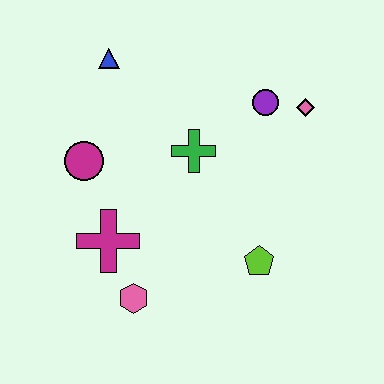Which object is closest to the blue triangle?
The magenta circle is closest to the blue triangle.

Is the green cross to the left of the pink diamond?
Yes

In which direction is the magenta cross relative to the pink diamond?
The magenta cross is to the left of the pink diamond.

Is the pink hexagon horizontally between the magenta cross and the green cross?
Yes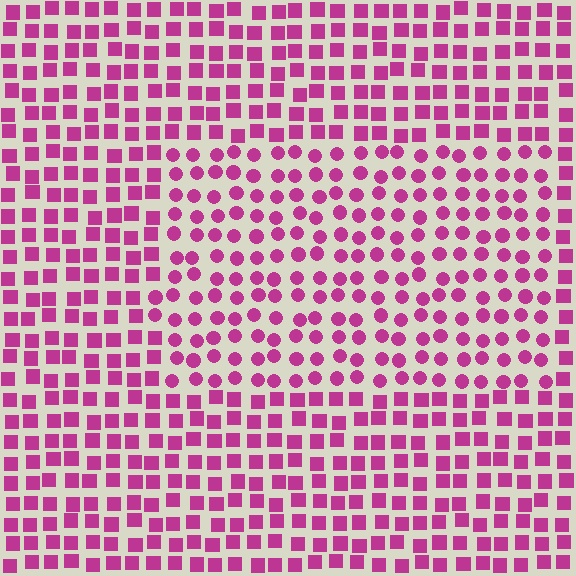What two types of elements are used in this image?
The image uses circles inside the rectangle region and squares outside it.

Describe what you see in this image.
The image is filled with small magenta elements arranged in a uniform grid. A rectangle-shaped region contains circles, while the surrounding area contains squares. The boundary is defined purely by the change in element shape.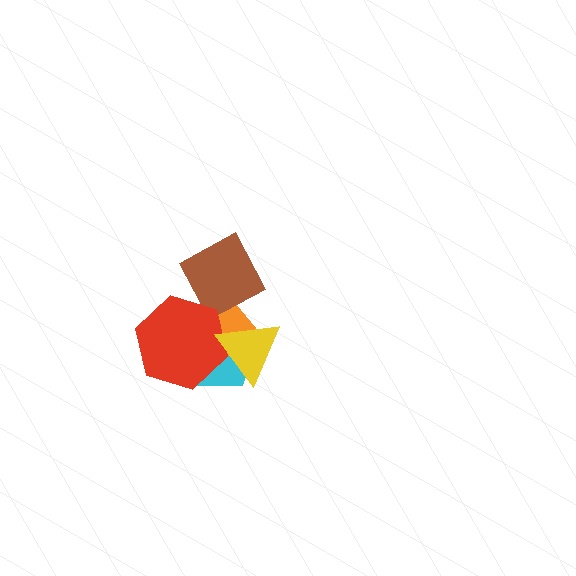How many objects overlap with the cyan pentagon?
4 objects overlap with the cyan pentagon.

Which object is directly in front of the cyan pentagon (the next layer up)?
The orange diamond is directly in front of the cyan pentagon.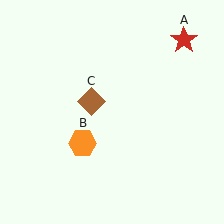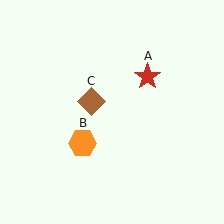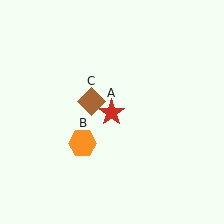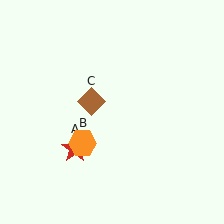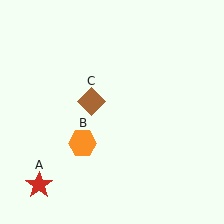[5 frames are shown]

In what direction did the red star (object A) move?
The red star (object A) moved down and to the left.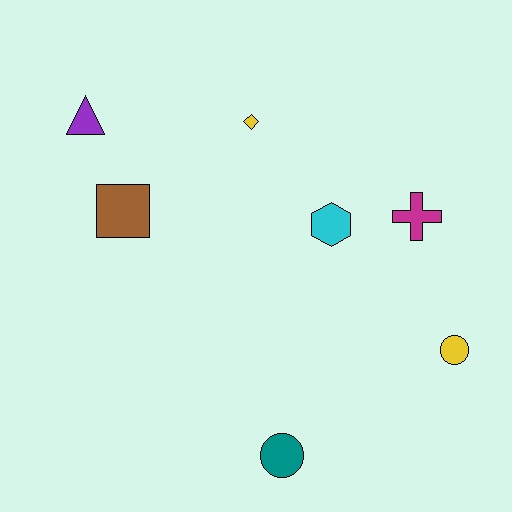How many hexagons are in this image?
There is 1 hexagon.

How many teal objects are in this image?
There is 1 teal object.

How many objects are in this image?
There are 7 objects.